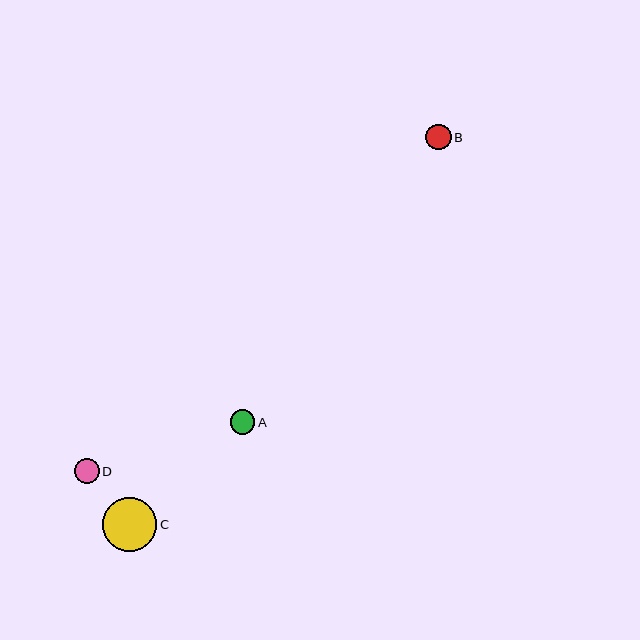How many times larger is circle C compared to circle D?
Circle C is approximately 2.2 times the size of circle D.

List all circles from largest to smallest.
From largest to smallest: C, B, A, D.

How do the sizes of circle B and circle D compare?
Circle B and circle D are approximately the same size.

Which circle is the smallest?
Circle D is the smallest with a size of approximately 25 pixels.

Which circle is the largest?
Circle C is the largest with a size of approximately 55 pixels.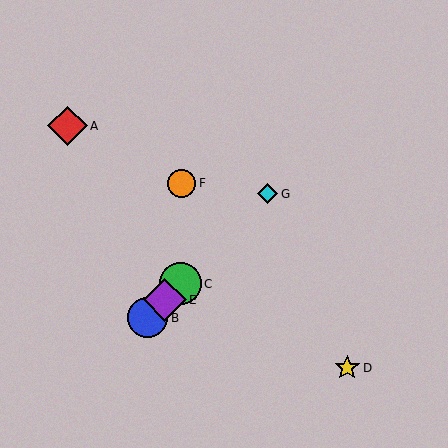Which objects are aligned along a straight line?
Objects B, C, E, G are aligned along a straight line.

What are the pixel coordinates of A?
Object A is at (68, 126).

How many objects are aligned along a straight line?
4 objects (B, C, E, G) are aligned along a straight line.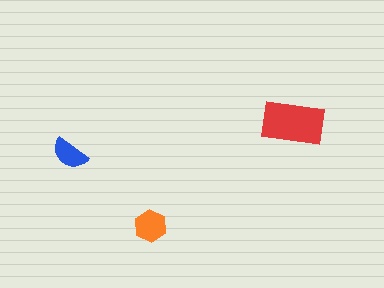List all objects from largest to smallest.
The red rectangle, the orange hexagon, the blue semicircle.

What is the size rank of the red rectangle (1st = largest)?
1st.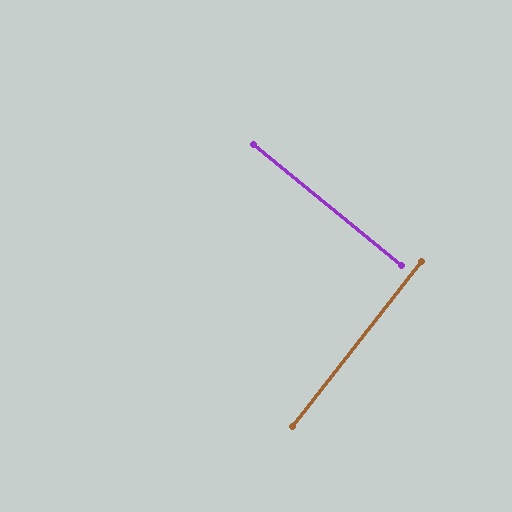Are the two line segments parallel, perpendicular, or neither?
Perpendicular — they meet at approximately 89°.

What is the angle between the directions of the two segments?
Approximately 89 degrees.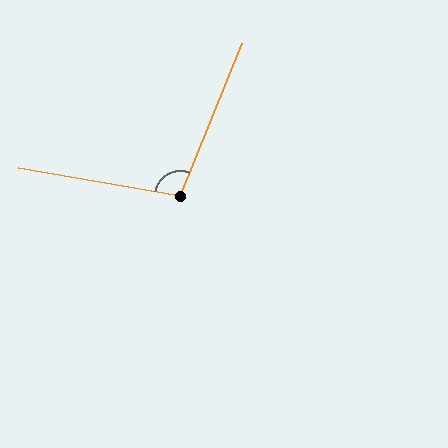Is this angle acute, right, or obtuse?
It is obtuse.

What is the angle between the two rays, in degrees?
Approximately 103 degrees.